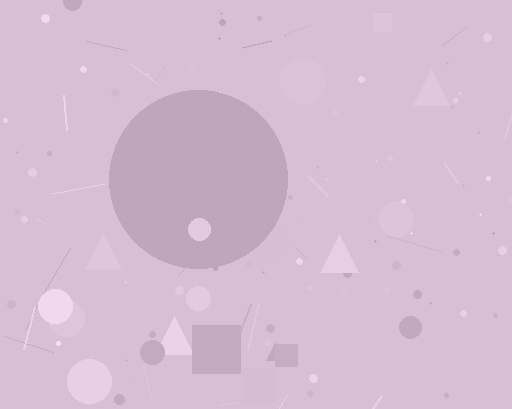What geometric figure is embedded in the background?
A circle is embedded in the background.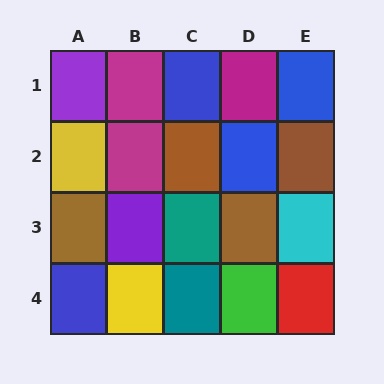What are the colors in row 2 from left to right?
Yellow, magenta, brown, blue, brown.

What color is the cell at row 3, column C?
Teal.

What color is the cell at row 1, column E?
Blue.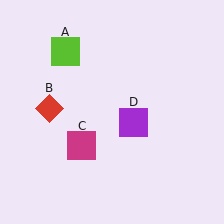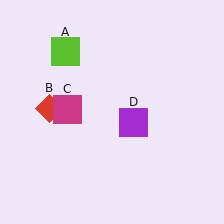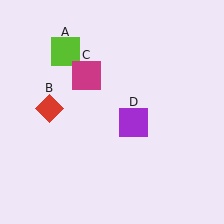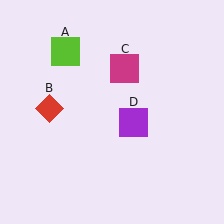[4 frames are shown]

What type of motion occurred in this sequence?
The magenta square (object C) rotated clockwise around the center of the scene.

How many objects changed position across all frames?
1 object changed position: magenta square (object C).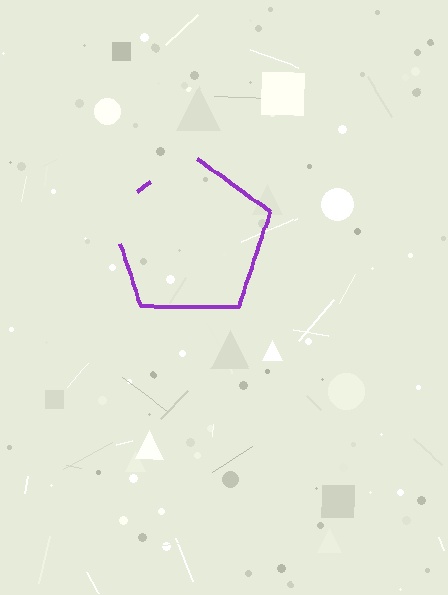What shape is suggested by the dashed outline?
The dashed outline suggests a pentagon.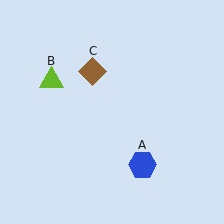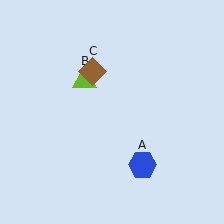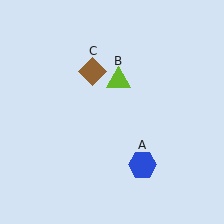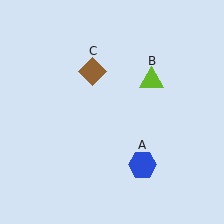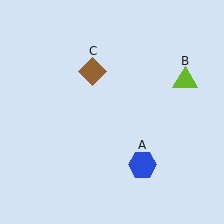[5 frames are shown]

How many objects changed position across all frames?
1 object changed position: lime triangle (object B).